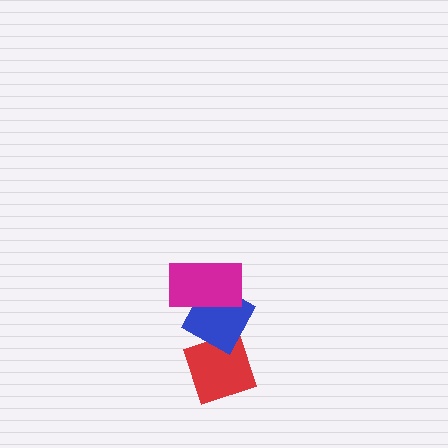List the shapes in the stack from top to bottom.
From top to bottom: the magenta rectangle, the blue diamond, the red diamond.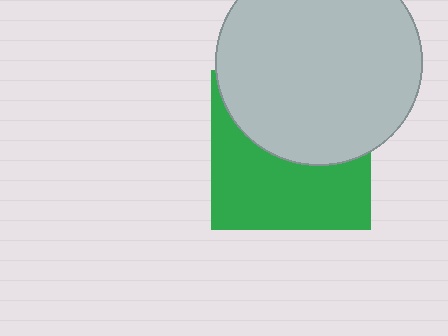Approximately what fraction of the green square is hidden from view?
Roughly 49% of the green square is hidden behind the light gray circle.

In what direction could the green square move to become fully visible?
The green square could move down. That would shift it out from behind the light gray circle entirely.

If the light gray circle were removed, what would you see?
You would see the complete green square.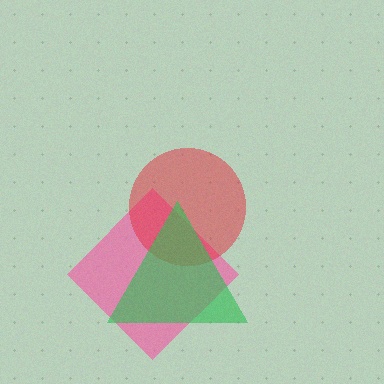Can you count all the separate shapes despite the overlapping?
Yes, there are 3 separate shapes.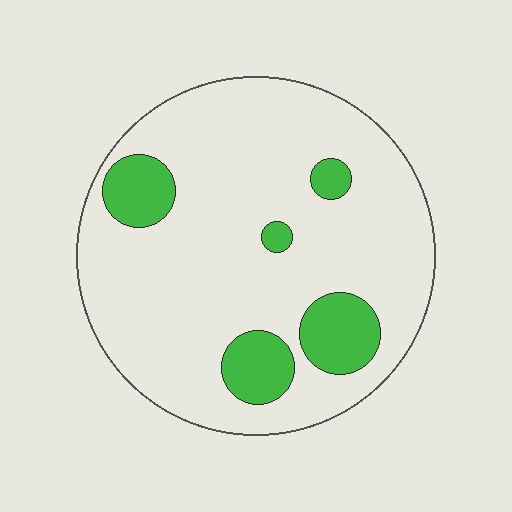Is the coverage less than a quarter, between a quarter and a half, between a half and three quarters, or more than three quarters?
Less than a quarter.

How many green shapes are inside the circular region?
5.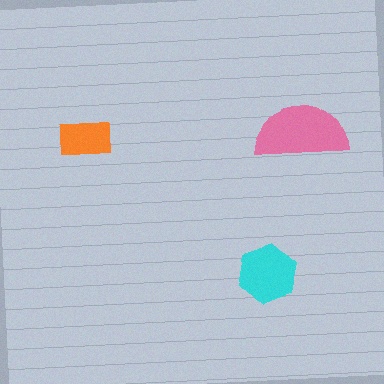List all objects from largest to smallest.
The pink semicircle, the cyan hexagon, the orange rectangle.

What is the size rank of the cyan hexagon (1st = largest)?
2nd.